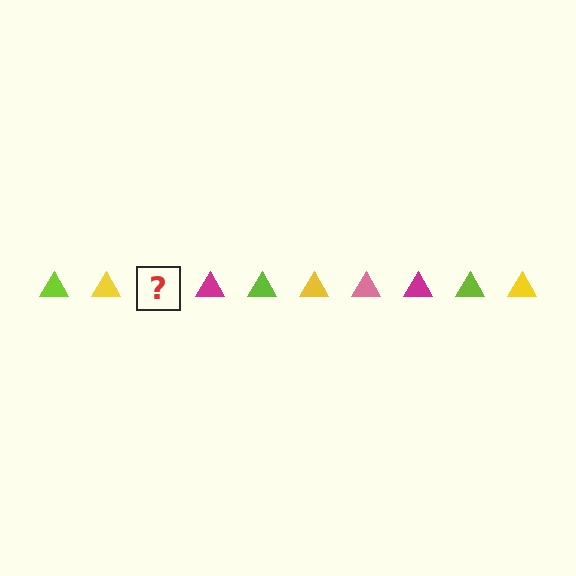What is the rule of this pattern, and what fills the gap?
The rule is that the pattern cycles through lime, yellow, pink, magenta triangles. The gap should be filled with a pink triangle.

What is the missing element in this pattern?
The missing element is a pink triangle.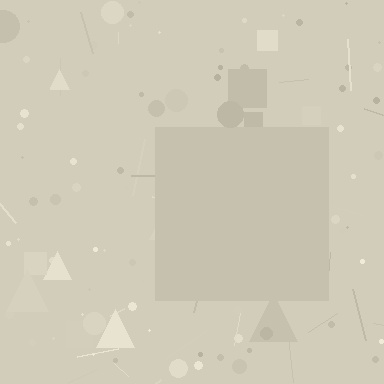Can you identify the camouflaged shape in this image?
The camouflaged shape is a square.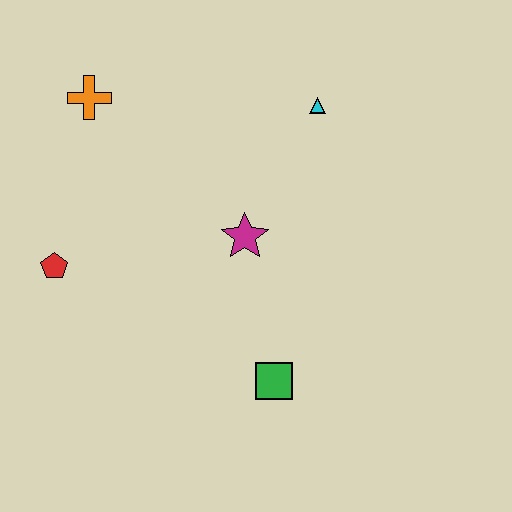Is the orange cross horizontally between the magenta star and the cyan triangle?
No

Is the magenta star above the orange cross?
No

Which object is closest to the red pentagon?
The orange cross is closest to the red pentagon.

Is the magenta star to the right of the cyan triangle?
No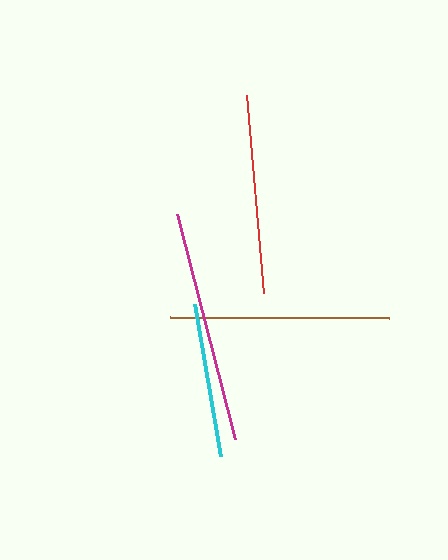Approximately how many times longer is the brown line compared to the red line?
The brown line is approximately 1.1 times the length of the red line.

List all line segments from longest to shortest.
From longest to shortest: magenta, brown, red, cyan.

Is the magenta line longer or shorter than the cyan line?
The magenta line is longer than the cyan line.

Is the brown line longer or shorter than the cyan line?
The brown line is longer than the cyan line.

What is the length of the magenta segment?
The magenta segment is approximately 232 pixels long.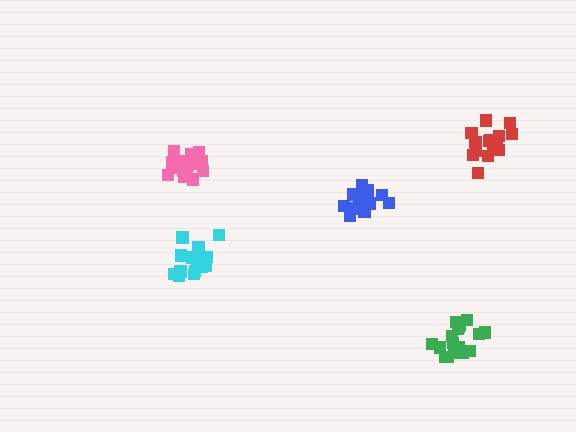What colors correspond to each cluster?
The clusters are colored: red, cyan, blue, pink, green.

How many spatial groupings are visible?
There are 5 spatial groupings.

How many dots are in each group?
Group 1: 18 dots, Group 2: 16 dots, Group 3: 15 dots, Group 4: 20 dots, Group 5: 18 dots (87 total).